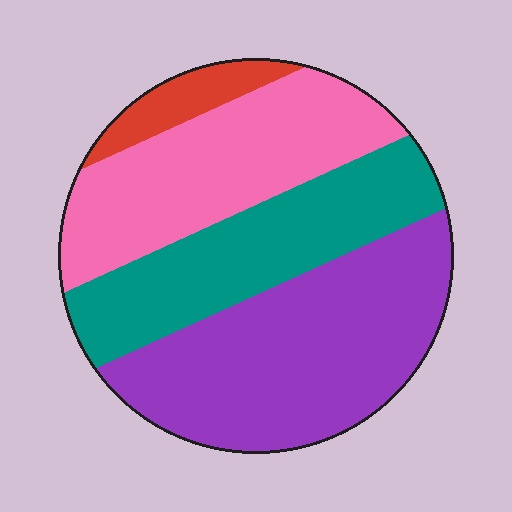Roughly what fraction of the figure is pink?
Pink takes up between a sixth and a third of the figure.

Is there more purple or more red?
Purple.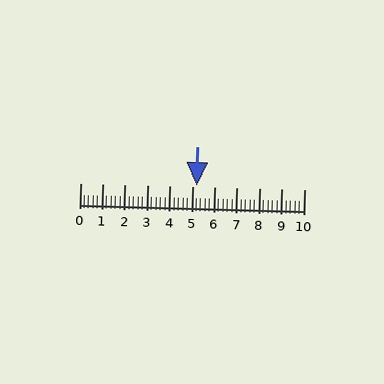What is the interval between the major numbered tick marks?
The major tick marks are spaced 1 units apart.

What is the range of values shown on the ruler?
The ruler shows values from 0 to 10.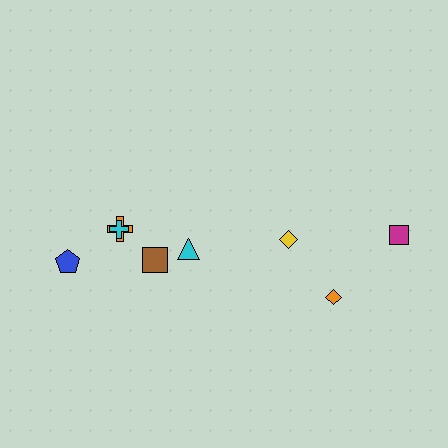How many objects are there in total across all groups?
There are 8 objects.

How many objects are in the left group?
There are 5 objects.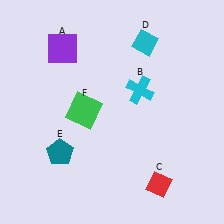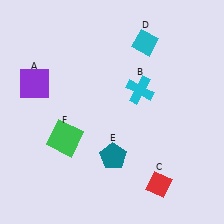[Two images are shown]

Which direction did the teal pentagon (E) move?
The teal pentagon (E) moved right.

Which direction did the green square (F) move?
The green square (F) moved down.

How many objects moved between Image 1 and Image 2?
3 objects moved between the two images.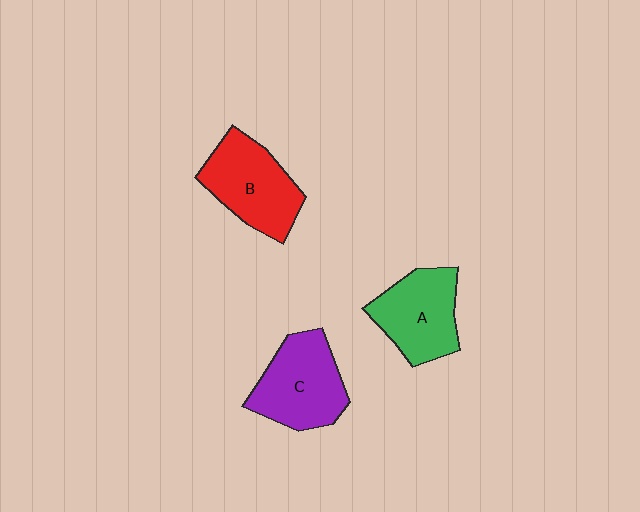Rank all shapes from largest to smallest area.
From largest to smallest: C (purple), B (red), A (green).